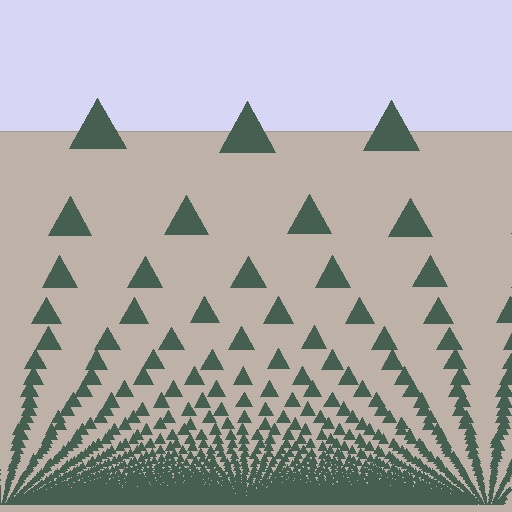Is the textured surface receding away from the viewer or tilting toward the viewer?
The surface appears to tilt toward the viewer. Texture elements get larger and sparser toward the top.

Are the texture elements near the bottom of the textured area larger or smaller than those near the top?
Smaller. The gradient is inverted — elements near the bottom are smaller and denser.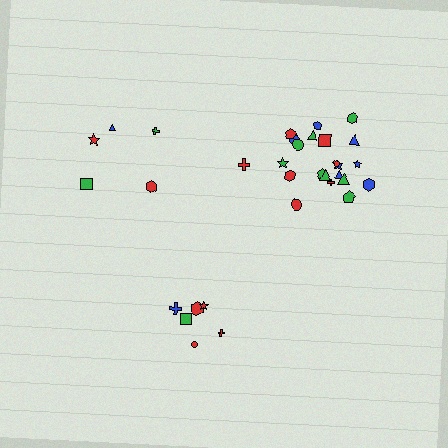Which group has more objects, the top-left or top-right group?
The top-right group.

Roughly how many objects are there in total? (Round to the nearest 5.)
Roughly 35 objects in total.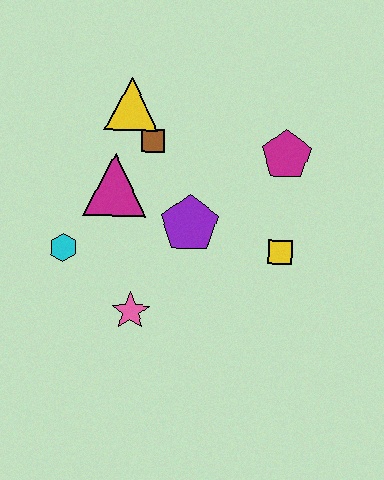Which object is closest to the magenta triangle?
The brown square is closest to the magenta triangle.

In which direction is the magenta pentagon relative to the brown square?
The magenta pentagon is to the right of the brown square.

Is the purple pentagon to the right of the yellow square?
No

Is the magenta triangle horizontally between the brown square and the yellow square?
No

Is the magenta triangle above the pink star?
Yes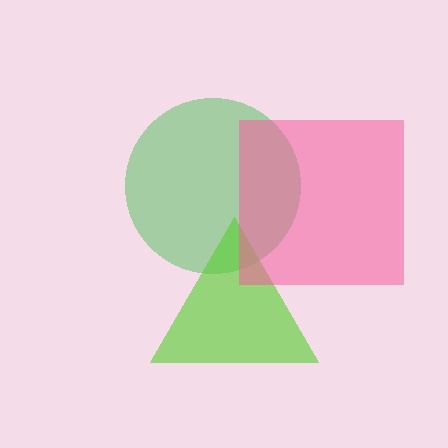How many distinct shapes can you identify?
There are 3 distinct shapes: a green circle, a lime triangle, a pink square.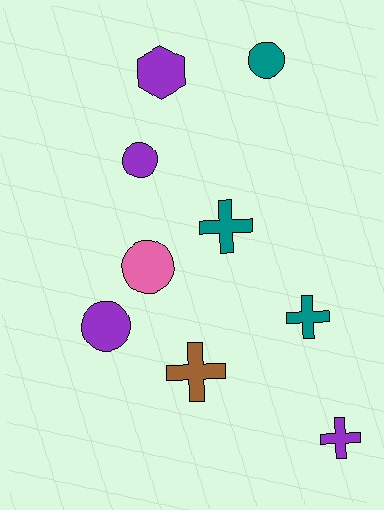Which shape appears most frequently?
Circle, with 4 objects.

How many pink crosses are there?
There are no pink crosses.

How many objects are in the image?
There are 9 objects.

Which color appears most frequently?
Purple, with 4 objects.